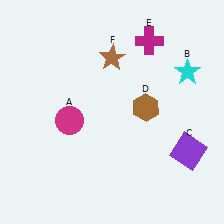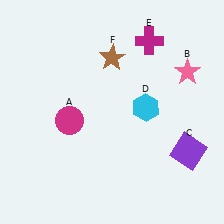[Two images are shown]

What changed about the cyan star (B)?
In Image 1, B is cyan. In Image 2, it changed to pink.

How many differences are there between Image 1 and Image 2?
There are 2 differences between the two images.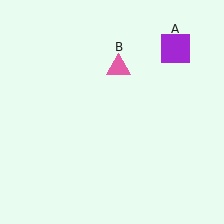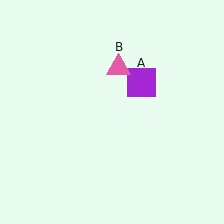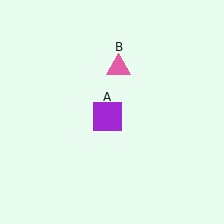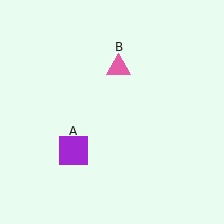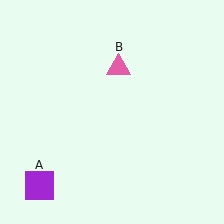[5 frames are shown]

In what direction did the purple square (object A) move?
The purple square (object A) moved down and to the left.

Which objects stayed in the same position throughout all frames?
Pink triangle (object B) remained stationary.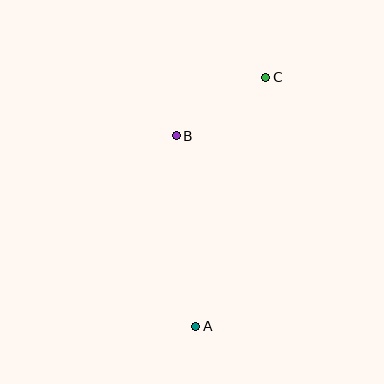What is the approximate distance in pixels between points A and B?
The distance between A and B is approximately 192 pixels.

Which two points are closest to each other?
Points B and C are closest to each other.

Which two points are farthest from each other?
Points A and C are farthest from each other.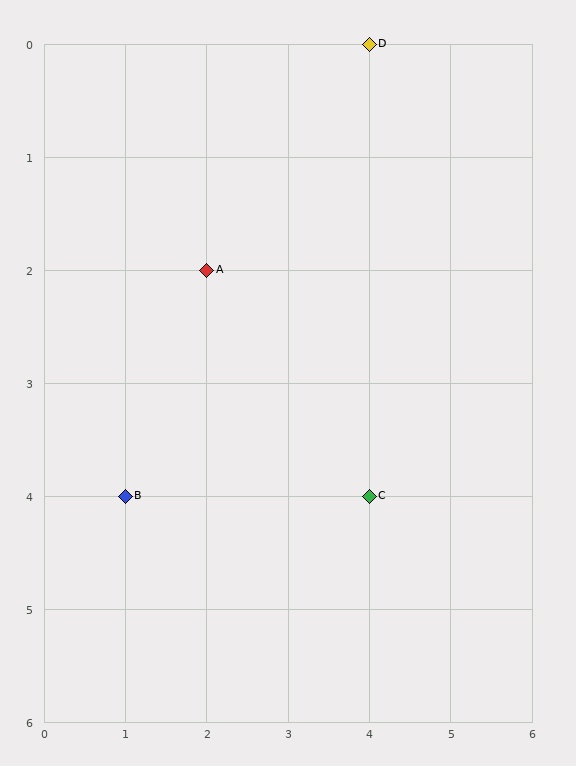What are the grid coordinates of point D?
Point D is at grid coordinates (4, 0).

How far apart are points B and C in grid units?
Points B and C are 3 columns apart.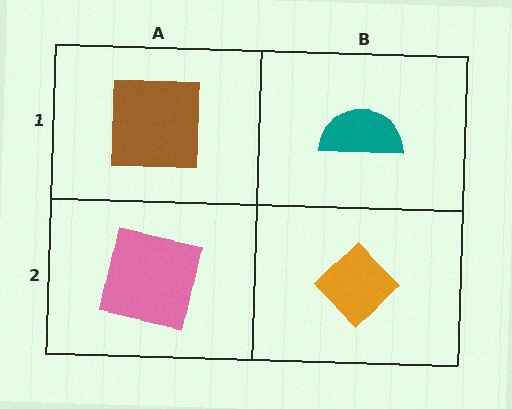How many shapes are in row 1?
2 shapes.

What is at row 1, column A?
A brown square.